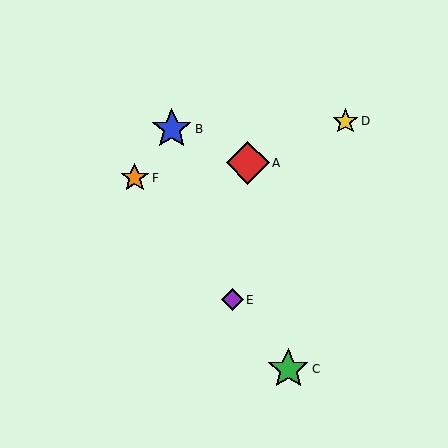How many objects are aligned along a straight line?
3 objects (C, E, F) are aligned along a straight line.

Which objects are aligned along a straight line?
Objects C, E, F are aligned along a straight line.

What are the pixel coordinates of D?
Object D is at (345, 121).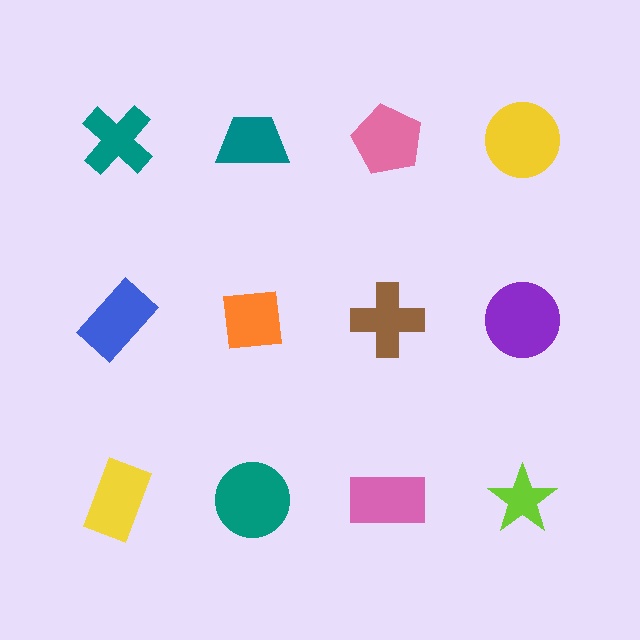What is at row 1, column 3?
A pink pentagon.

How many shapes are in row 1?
4 shapes.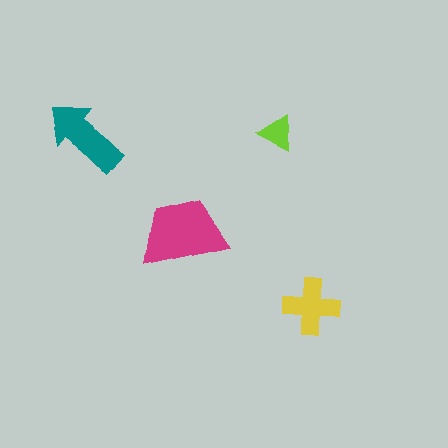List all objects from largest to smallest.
The magenta trapezoid, the teal arrow, the yellow cross, the lime triangle.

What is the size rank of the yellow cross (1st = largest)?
3rd.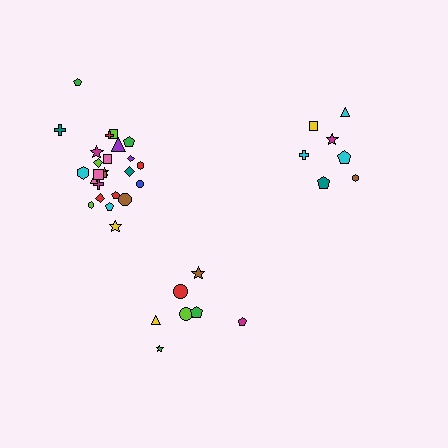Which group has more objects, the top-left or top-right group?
The top-left group.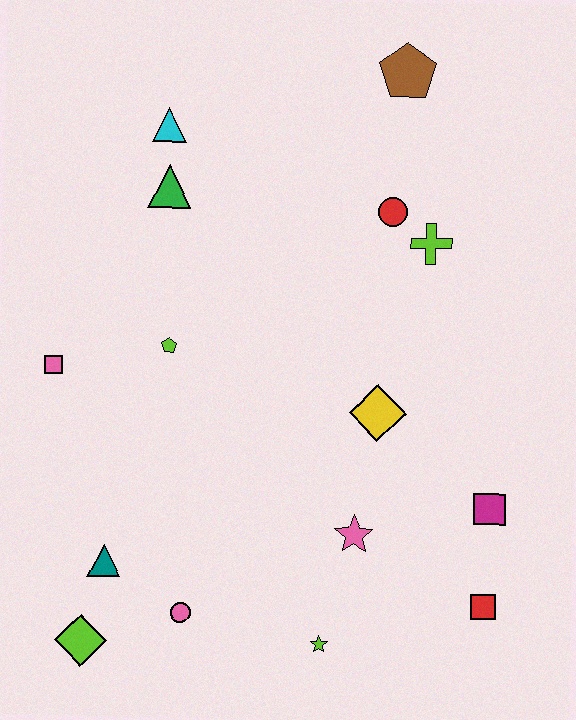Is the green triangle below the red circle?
No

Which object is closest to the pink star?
The lime star is closest to the pink star.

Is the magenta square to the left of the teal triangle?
No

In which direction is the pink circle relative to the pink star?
The pink circle is to the left of the pink star.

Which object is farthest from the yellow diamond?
The lime diamond is farthest from the yellow diamond.